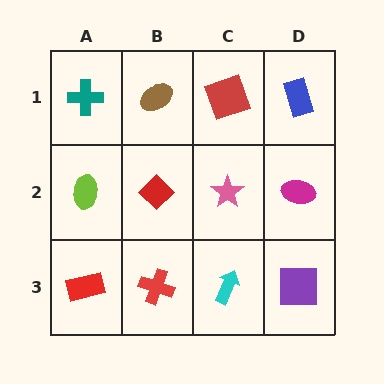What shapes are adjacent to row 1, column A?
A lime ellipse (row 2, column A), a brown ellipse (row 1, column B).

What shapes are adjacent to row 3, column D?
A magenta ellipse (row 2, column D), a cyan arrow (row 3, column C).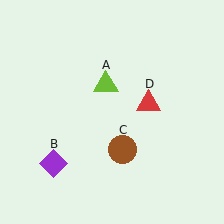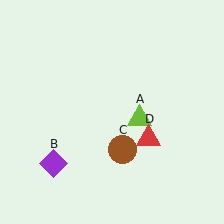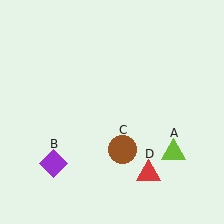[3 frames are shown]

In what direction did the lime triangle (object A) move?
The lime triangle (object A) moved down and to the right.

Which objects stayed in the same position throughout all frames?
Purple diamond (object B) and brown circle (object C) remained stationary.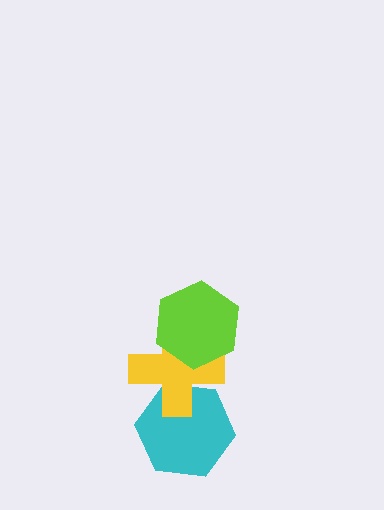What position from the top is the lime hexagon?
The lime hexagon is 1st from the top.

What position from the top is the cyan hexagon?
The cyan hexagon is 3rd from the top.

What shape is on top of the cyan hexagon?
The yellow cross is on top of the cyan hexagon.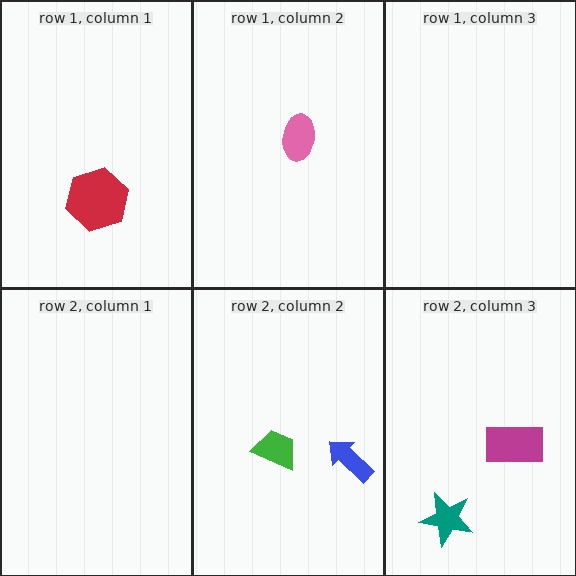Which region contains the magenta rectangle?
The row 2, column 3 region.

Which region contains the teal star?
The row 2, column 3 region.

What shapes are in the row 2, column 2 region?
The green trapezoid, the blue arrow.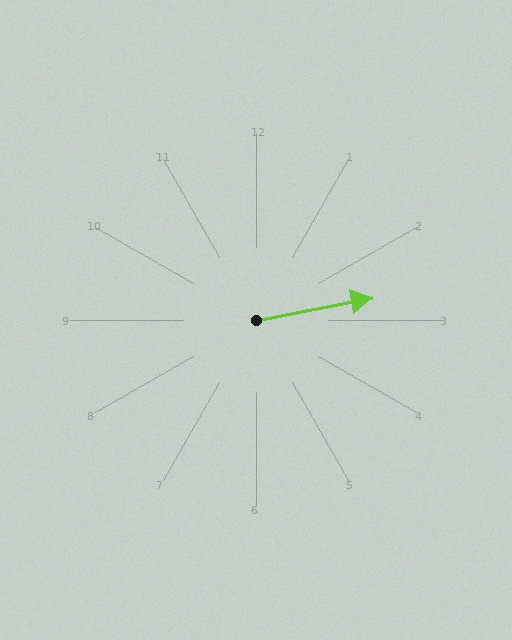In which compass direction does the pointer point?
East.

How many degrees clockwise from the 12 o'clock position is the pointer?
Approximately 79 degrees.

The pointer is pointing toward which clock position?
Roughly 3 o'clock.